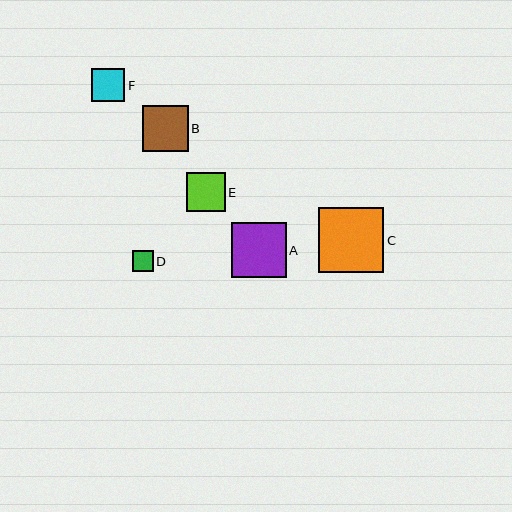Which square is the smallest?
Square D is the smallest with a size of approximately 21 pixels.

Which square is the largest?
Square C is the largest with a size of approximately 65 pixels.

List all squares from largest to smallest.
From largest to smallest: C, A, B, E, F, D.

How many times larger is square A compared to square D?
Square A is approximately 2.6 times the size of square D.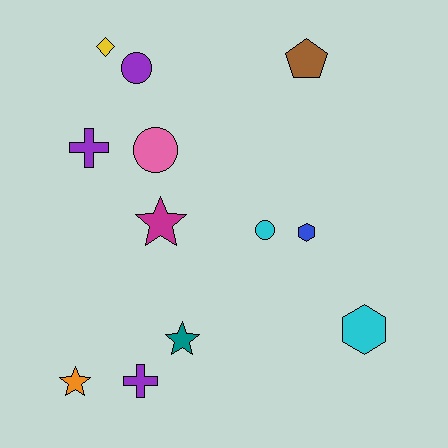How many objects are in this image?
There are 12 objects.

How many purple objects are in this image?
There are 3 purple objects.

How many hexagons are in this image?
There are 2 hexagons.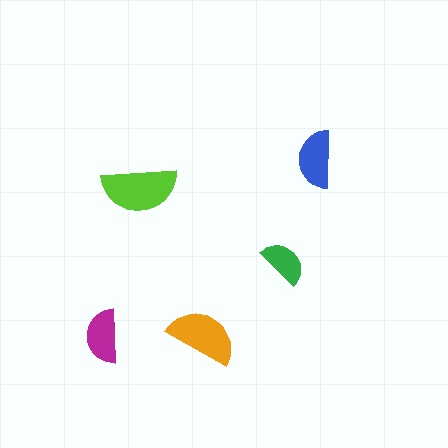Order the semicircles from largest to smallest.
the lime one, the orange one, the blue one, the magenta one, the green one.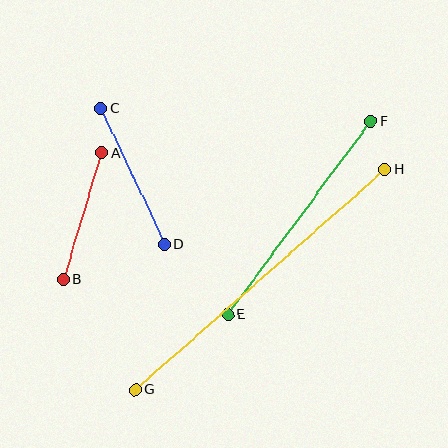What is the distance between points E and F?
The distance is approximately 241 pixels.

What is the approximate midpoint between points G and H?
The midpoint is at approximately (260, 280) pixels.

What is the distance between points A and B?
The distance is approximately 133 pixels.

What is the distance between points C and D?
The distance is approximately 150 pixels.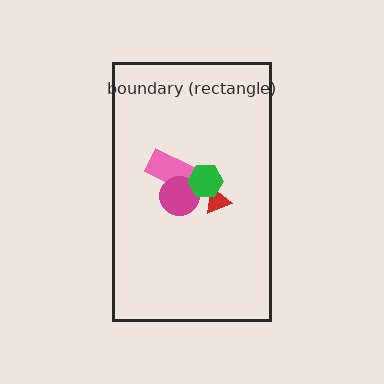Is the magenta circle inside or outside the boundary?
Inside.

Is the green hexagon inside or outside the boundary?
Inside.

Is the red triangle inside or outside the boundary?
Inside.